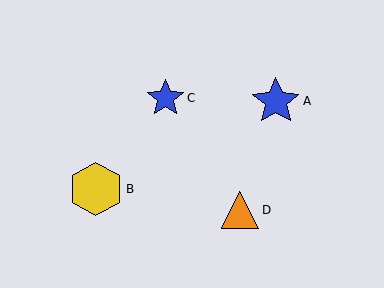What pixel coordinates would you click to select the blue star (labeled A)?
Click at (276, 101) to select the blue star A.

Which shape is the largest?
The yellow hexagon (labeled B) is the largest.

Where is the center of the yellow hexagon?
The center of the yellow hexagon is at (96, 189).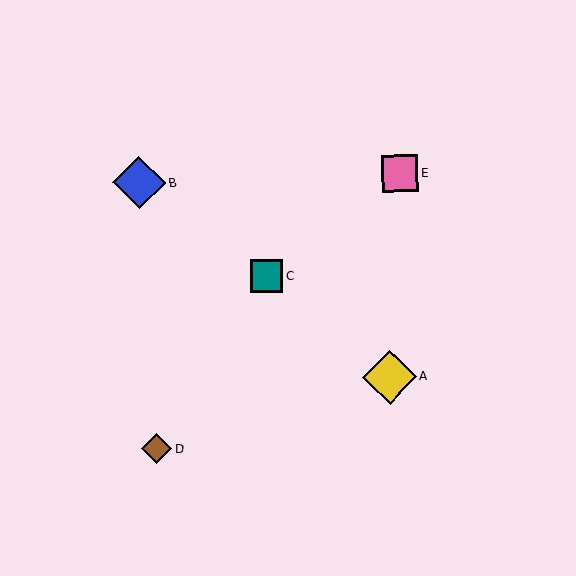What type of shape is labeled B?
Shape B is a blue diamond.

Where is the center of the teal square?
The center of the teal square is at (266, 276).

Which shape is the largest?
The yellow diamond (labeled A) is the largest.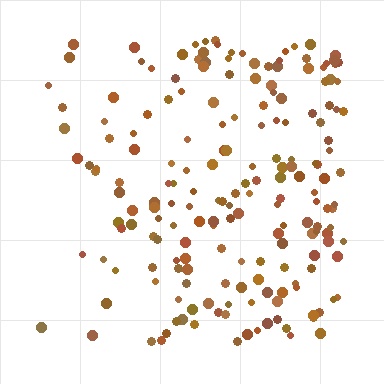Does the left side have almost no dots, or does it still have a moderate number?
Still a moderate number, just noticeably fewer than the right.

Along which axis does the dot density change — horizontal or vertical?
Horizontal.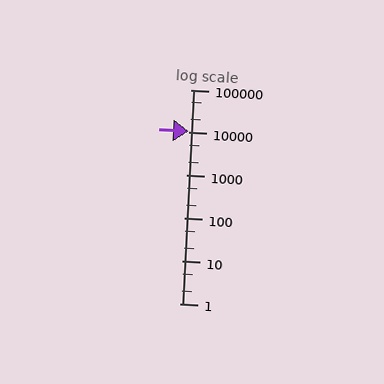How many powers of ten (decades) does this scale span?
The scale spans 5 decades, from 1 to 100000.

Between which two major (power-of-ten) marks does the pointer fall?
The pointer is between 10000 and 100000.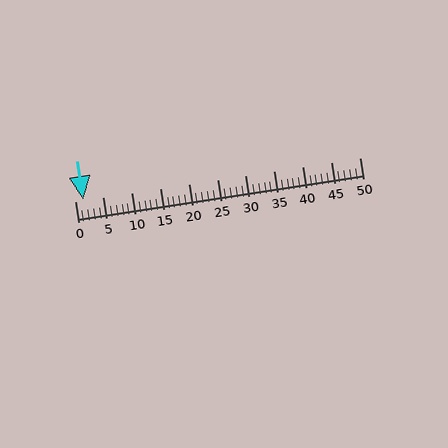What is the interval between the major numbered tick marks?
The major tick marks are spaced 5 units apart.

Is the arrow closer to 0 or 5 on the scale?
The arrow is closer to 0.